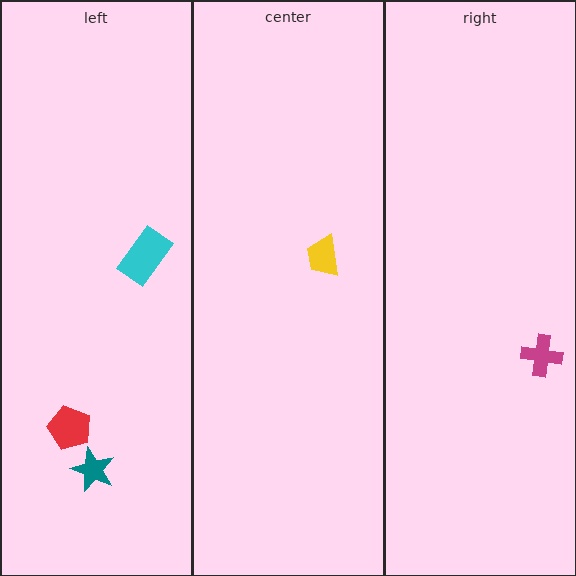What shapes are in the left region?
The teal star, the red pentagon, the cyan rectangle.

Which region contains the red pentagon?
The left region.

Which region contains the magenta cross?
The right region.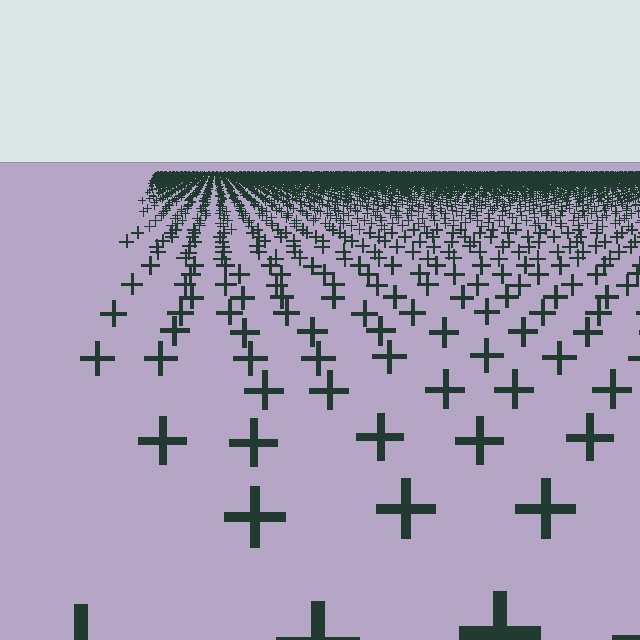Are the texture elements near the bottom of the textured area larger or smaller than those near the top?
Larger. Near the bottom, elements are closer to the viewer and appear at a bigger on-screen size.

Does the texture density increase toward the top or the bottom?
Density increases toward the top.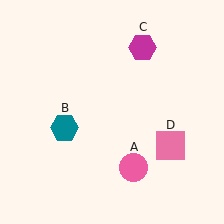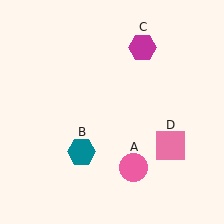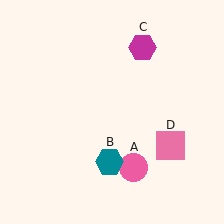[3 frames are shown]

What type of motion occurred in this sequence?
The teal hexagon (object B) rotated counterclockwise around the center of the scene.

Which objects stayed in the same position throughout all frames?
Pink circle (object A) and magenta hexagon (object C) and pink square (object D) remained stationary.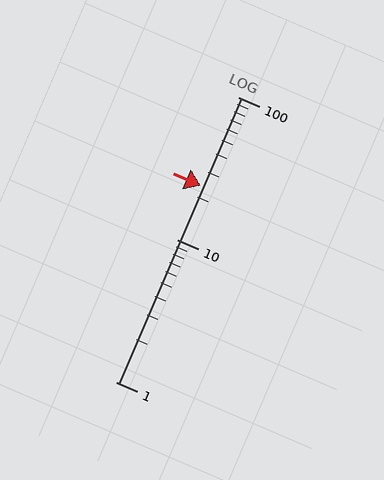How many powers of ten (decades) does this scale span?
The scale spans 2 decades, from 1 to 100.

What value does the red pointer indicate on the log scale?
The pointer indicates approximately 24.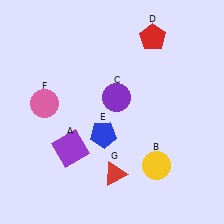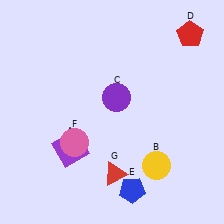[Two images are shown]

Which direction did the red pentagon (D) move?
The red pentagon (D) moved right.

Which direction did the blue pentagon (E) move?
The blue pentagon (E) moved down.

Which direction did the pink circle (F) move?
The pink circle (F) moved down.